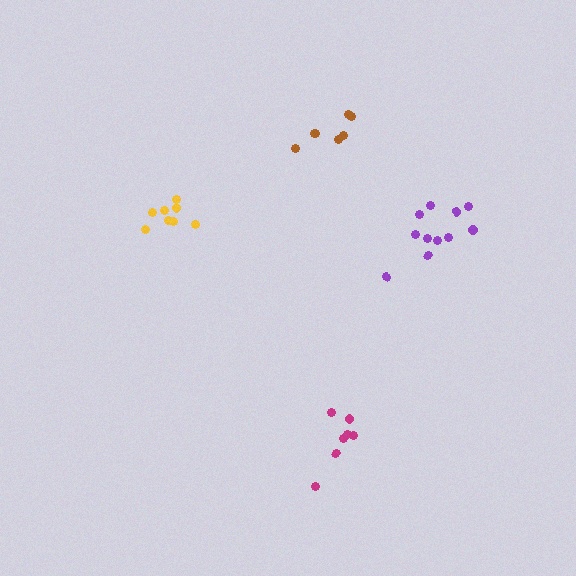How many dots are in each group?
Group 1: 7 dots, Group 2: 7 dots, Group 3: 12 dots, Group 4: 8 dots (34 total).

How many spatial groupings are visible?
There are 4 spatial groupings.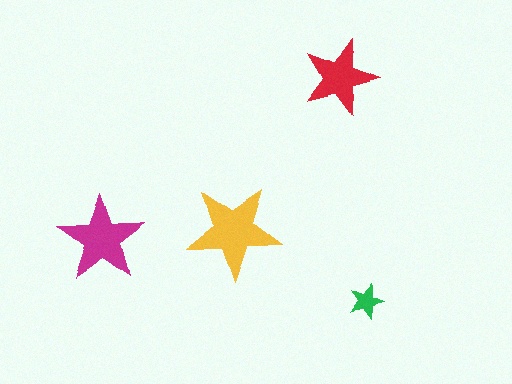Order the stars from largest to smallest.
the yellow one, the magenta one, the red one, the green one.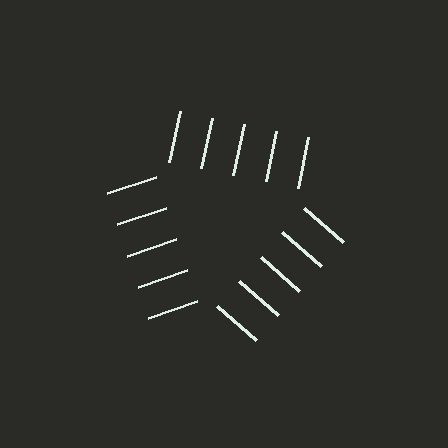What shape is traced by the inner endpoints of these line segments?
An illusory triangle — the line segments terminate on its edges but no continuous stroke is drawn.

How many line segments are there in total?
15 — 5 along each of the 3 edges.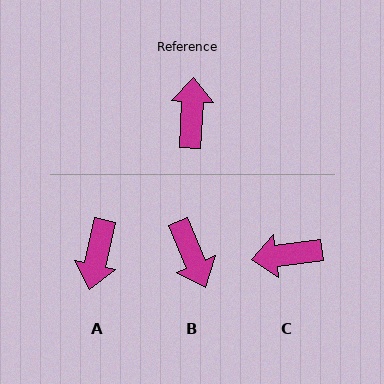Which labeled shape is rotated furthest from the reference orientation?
A, about 171 degrees away.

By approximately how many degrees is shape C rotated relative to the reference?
Approximately 100 degrees counter-clockwise.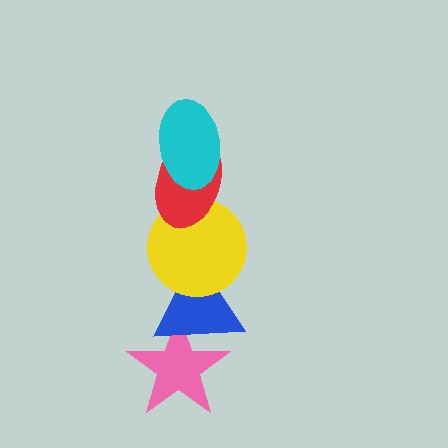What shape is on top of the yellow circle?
The red ellipse is on top of the yellow circle.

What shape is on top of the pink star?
The blue triangle is on top of the pink star.